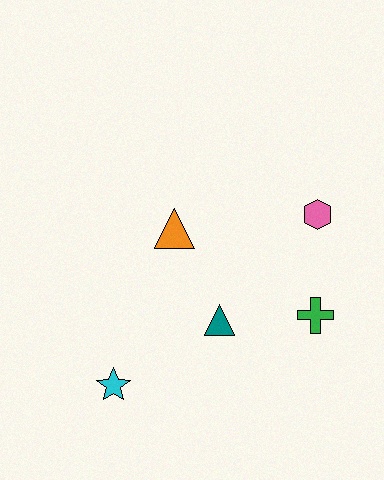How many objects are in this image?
There are 5 objects.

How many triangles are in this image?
There are 2 triangles.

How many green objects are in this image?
There is 1 green object.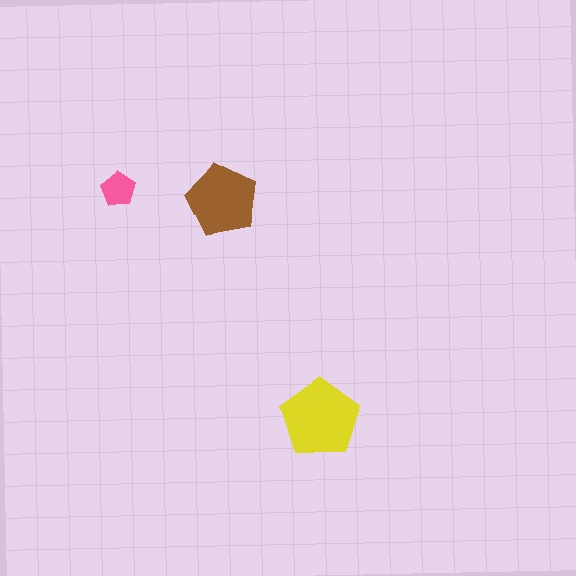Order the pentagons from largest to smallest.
the yellow one, the brown one, the pink one.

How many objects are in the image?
There are 3 objects in the image.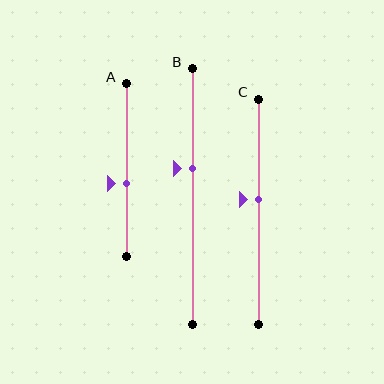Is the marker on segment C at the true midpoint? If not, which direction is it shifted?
No, the marker on segment C is shifted upward by about 5% of the segment length.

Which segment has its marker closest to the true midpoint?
Segment C has its marker closest to the true midpoint.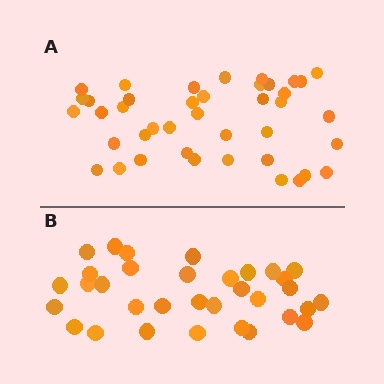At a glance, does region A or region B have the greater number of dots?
Region A (the top region) has more dots.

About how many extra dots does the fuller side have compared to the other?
Region A has roughly 8 or so more dots than region B.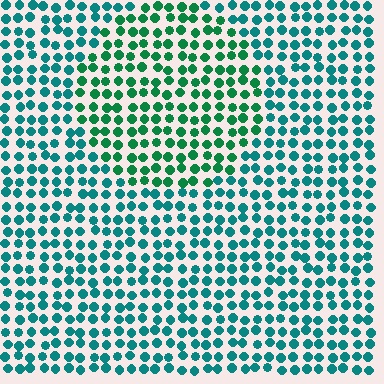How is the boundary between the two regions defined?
The boundary is defined purely by a slight shift in hue (about 31 degrees). Spacing, size, and orientation are identical on both sides.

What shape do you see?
I see a circle.